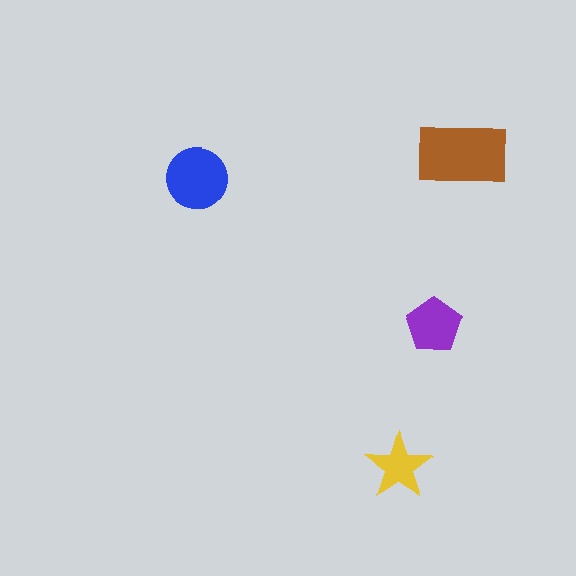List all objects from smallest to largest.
The yellow star, the purple pentagon, the blue circle, the brown rectangle.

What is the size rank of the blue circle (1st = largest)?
2nd.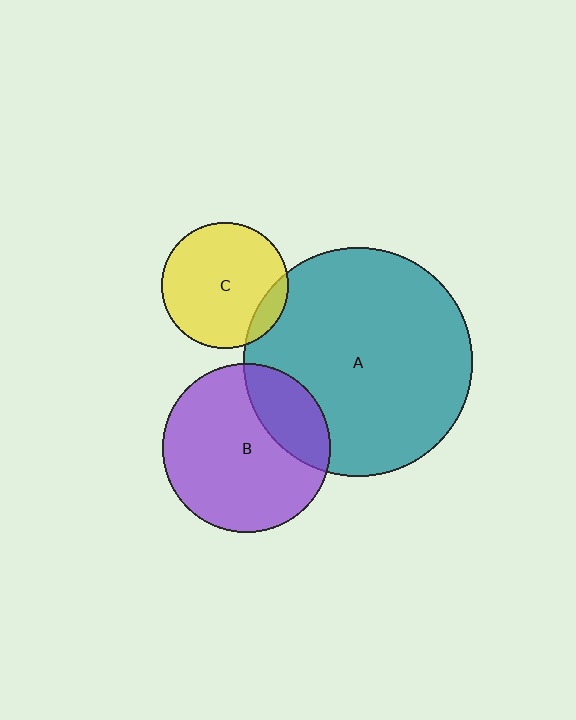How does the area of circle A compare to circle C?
Approximately 3.3 times.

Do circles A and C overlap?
Yes.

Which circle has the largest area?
Circle A (teal).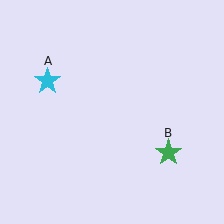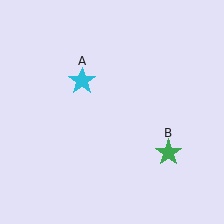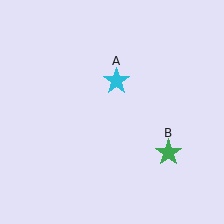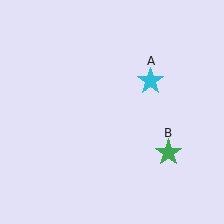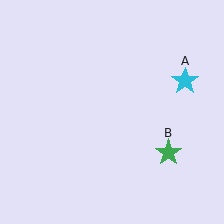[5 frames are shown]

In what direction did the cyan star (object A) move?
The cyan star (object A) moved right.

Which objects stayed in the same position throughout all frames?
Green star (object B) remained stationary.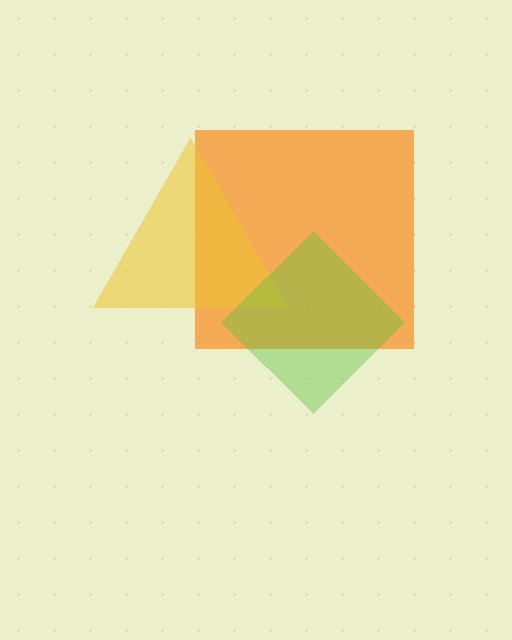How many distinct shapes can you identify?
There are 3 distinct shapes: an orange square, a yellow triangle, a lime diamond.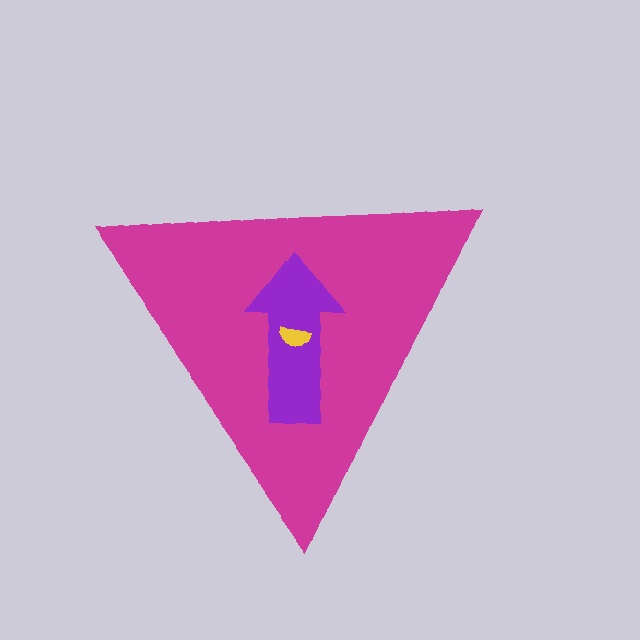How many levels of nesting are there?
3.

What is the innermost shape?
The yellow semicircle.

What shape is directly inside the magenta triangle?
The purple arrow.